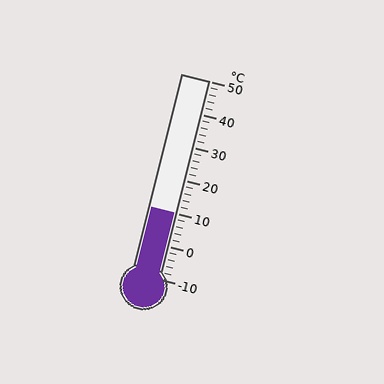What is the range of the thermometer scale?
The thermometer scale ranges from -10°C to 50°C.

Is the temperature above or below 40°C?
The temperature is below 40°C.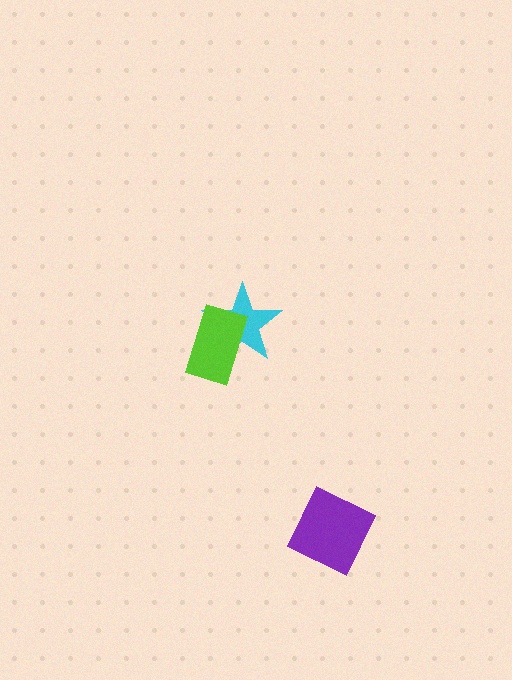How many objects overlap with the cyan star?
1 object overlaps with the cyan star.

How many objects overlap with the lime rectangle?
1 object overlaps with the lime rectangle.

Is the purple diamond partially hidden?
No, no other shape covers it.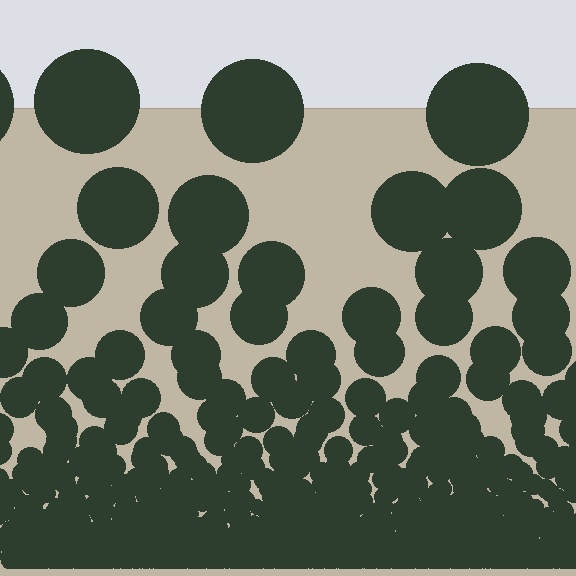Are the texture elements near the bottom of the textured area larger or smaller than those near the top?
Smaller. The gradient is inverted — elements near the bottom are smaller and denser.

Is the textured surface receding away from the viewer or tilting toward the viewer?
The surface appears to tilt toward the viewer. Texture elements get larger and sparser toward the top.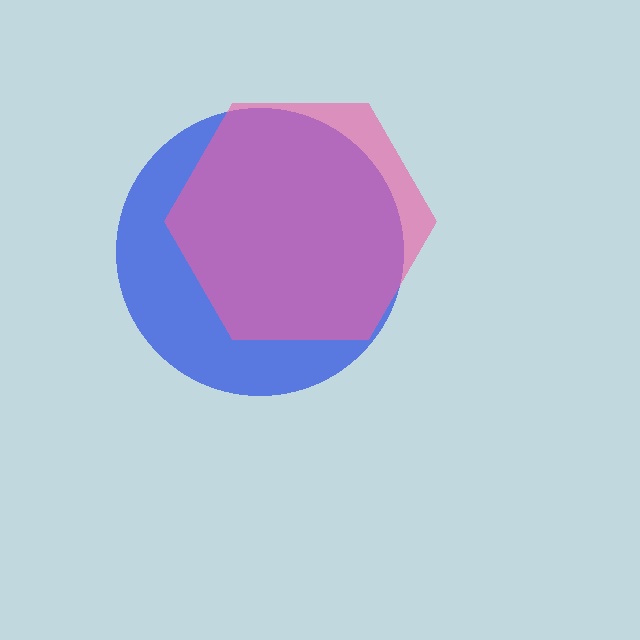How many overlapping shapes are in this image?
There are 2 overlapping shapes in the image.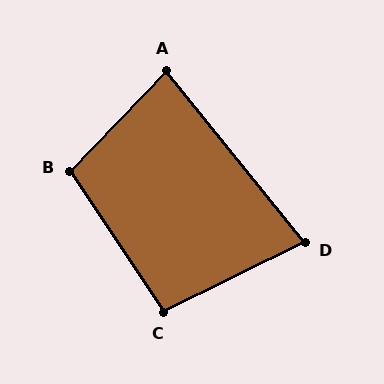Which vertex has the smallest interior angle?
D, at approximately 77 degrees.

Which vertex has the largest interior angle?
B, at approximately 103 degrees.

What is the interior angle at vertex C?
Approximately 97 degrees (obtuse).